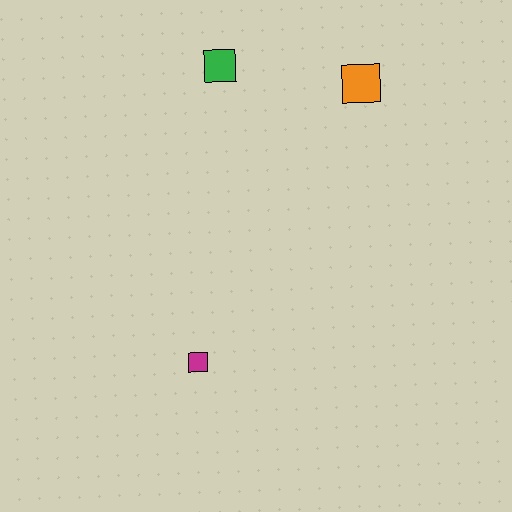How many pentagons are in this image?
There are no pentagons.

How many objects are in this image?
There are 3 objects.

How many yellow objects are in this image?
There are no yellow objects.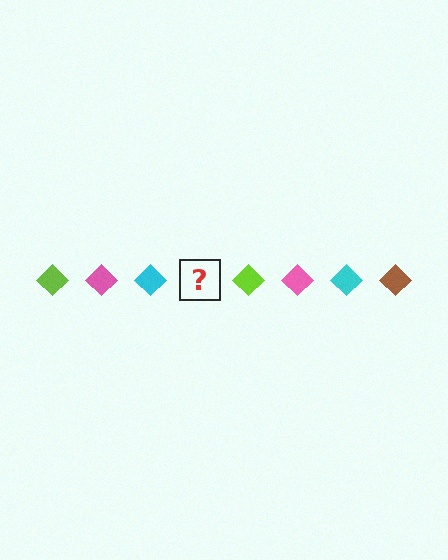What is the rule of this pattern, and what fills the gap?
The rule is that the pattern cycles through lime, pink, cyan, brown diamonds. The gap should be filled with a brown diamond.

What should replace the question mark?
The question mark should be replaced with a brown diamond.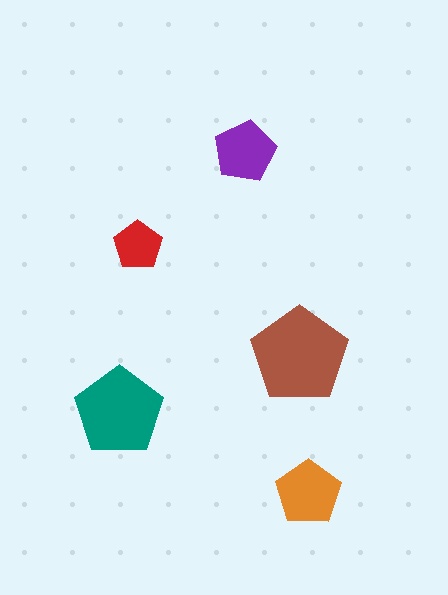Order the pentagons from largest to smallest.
the brown one, the teal one, the orange one, the purple one, the red one.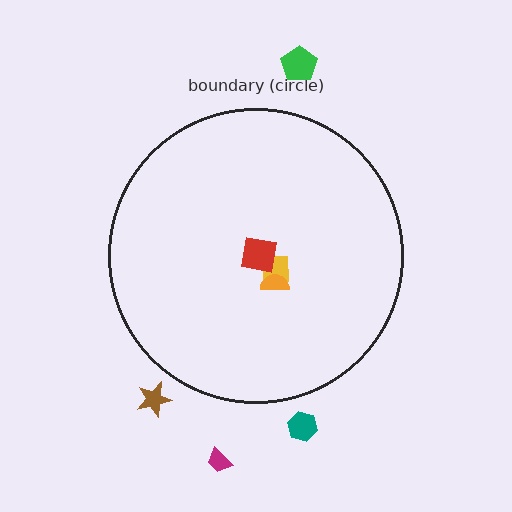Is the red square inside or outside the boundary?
Inside.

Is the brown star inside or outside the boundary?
Outside.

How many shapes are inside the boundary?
3 inside, 4 outside.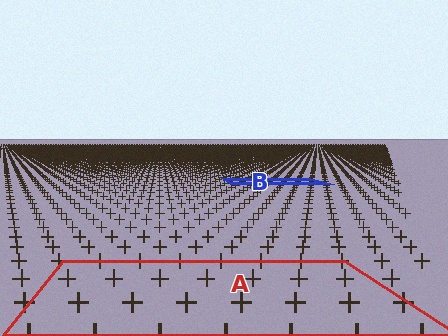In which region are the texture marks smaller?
The texture marks are smaller in region B, because it is farther away.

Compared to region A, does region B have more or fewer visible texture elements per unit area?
Region B has more texture elements per unit area — they are packed more densely because it is farther away.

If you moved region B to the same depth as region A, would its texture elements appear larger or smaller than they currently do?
They would appear larger. At a closer depth, the same texture elements are projected at a bigger on-screen size.